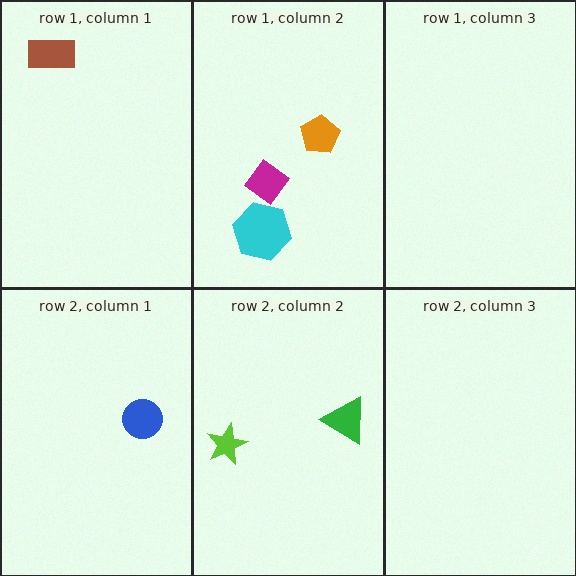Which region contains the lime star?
The row 2, column 2 region.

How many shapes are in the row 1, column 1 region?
1.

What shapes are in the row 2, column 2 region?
The green triangle, the lime star.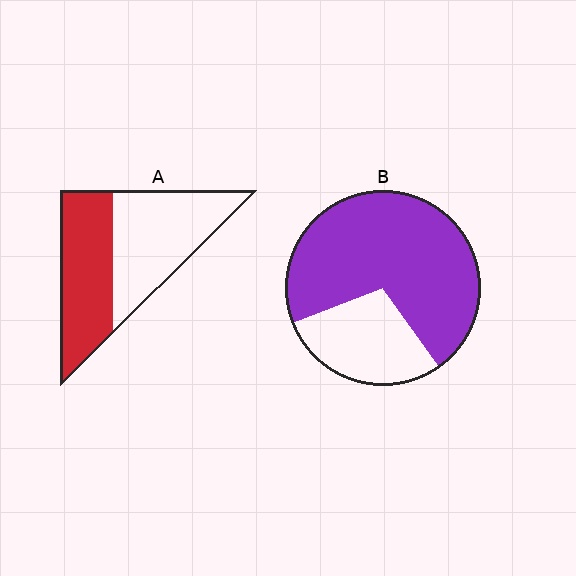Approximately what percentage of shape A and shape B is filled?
A is approximately 45% and B is approximately 70%.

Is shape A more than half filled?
Roughly half.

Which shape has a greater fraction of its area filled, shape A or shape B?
Shape B.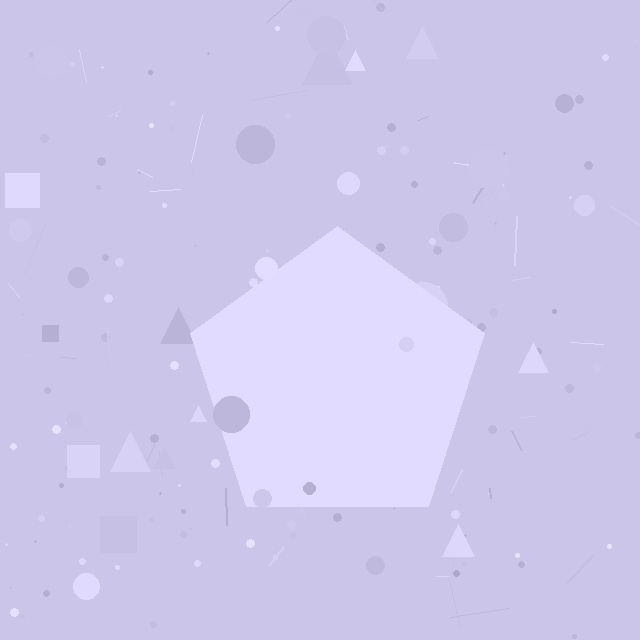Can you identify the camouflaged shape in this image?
The camouflaged shape is a pentagon.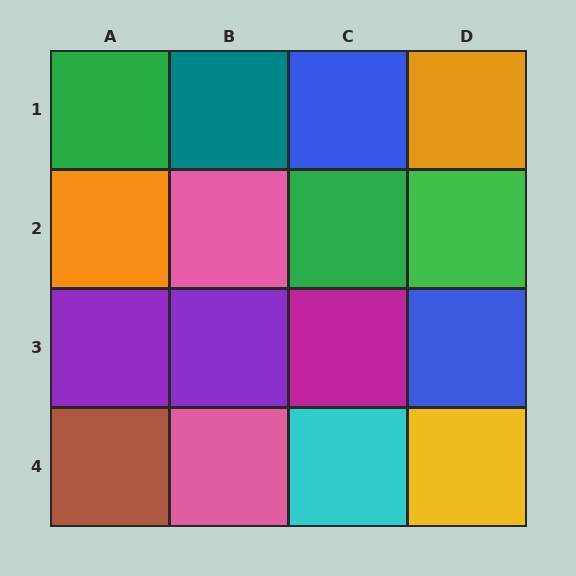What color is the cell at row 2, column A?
Orange.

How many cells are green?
3 cells are green.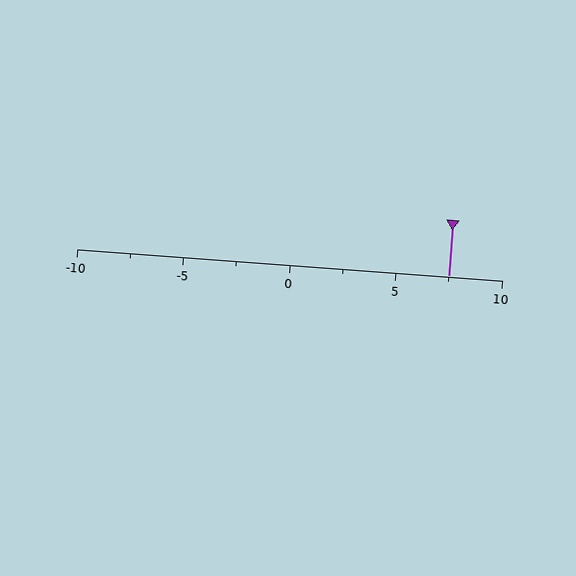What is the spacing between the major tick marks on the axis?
The major ticks are spaced 5 apart.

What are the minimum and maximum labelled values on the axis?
The axis runs from -10 to 10.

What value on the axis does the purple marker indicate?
The marker indicates approximately 7.5.